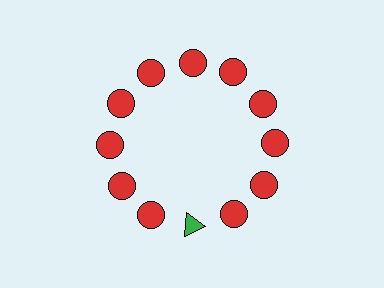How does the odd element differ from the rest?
It differs in both color (green instead of red) and shape (triangle instead of circle).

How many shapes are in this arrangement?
There are 12 shapes arranged in a ring pattern.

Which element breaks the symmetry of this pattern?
The green triangle at roughly the 6 o'clock position breaks the symmetry. All other shapes are red circles.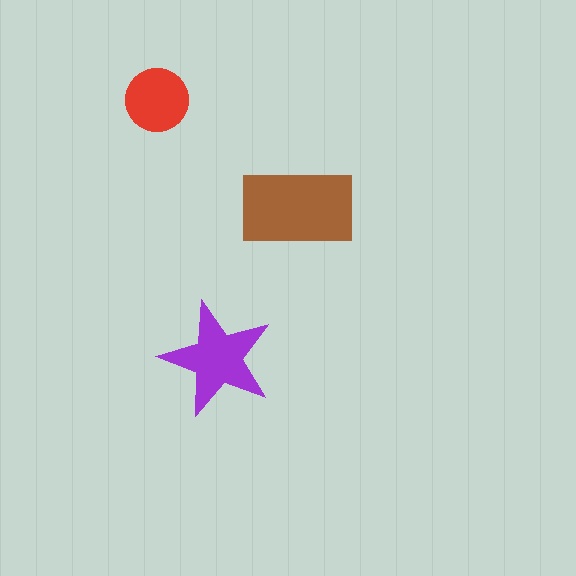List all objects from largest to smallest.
The brown rectangle, the purple star, the red circle.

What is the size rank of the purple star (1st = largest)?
2nd.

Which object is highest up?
The red circle is topmost.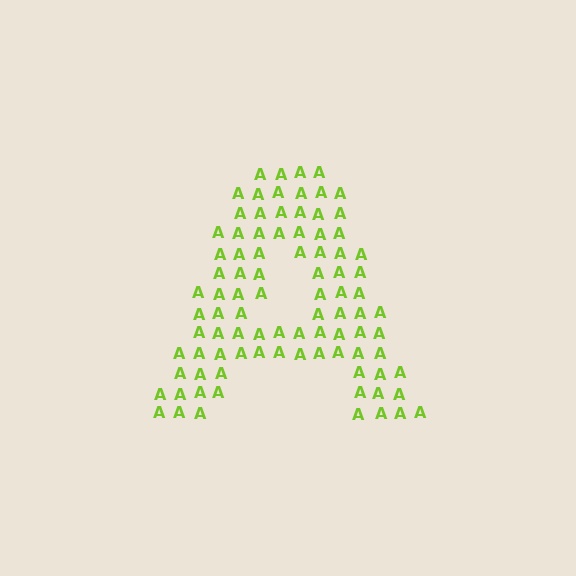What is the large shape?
The large shape is the letter A.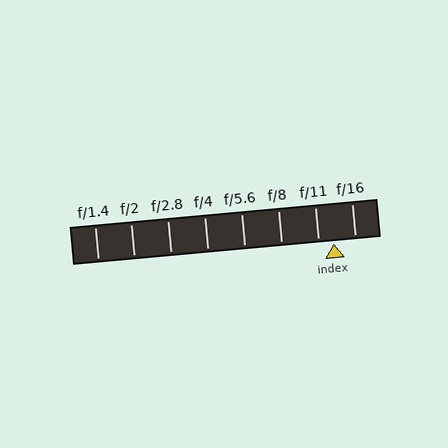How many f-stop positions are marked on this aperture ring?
There are 8 f-stop positions marked.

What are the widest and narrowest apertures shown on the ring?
The widest aperture shown is f/1.4 and the narrowest is f/16.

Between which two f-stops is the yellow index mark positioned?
The index mark is between f/11 and f/16.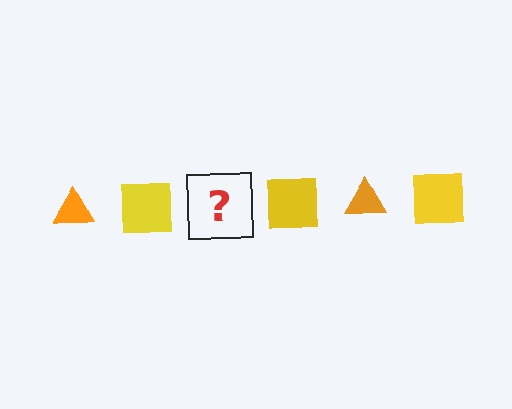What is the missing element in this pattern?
The missing element is an orange triangle.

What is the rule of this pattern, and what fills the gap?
The rule is that the pattern alternates between orange triangle and yellow square. The gap should be filled with an orange triangle.